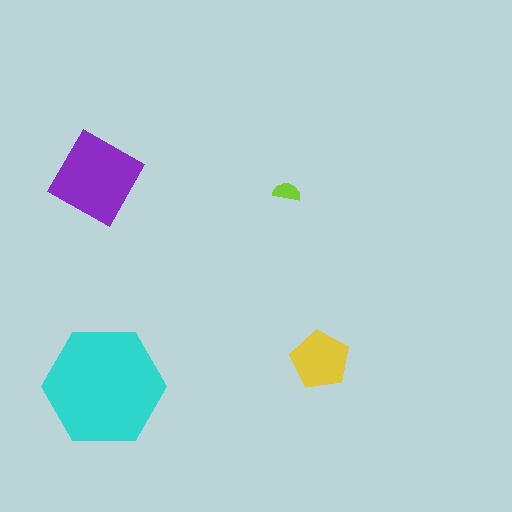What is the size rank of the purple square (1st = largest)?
2nd.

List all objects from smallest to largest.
The lime semicircle, the yellow pentagon, the purple square, the cyan hexagon.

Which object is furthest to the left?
The purple square is leftmost.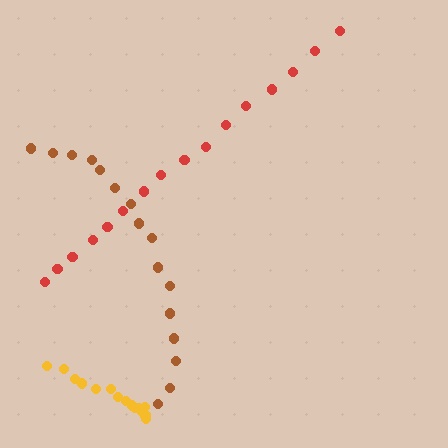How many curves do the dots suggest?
There are 3 distinct paths.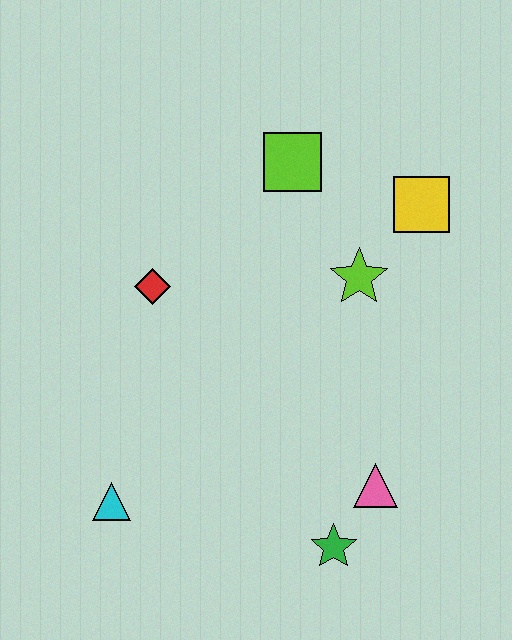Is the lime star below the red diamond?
No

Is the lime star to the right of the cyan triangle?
Yes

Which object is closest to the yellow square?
The lime star is closest to the yellow square.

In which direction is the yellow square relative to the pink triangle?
The yellow square is above the pink triangle.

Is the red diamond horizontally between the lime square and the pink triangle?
No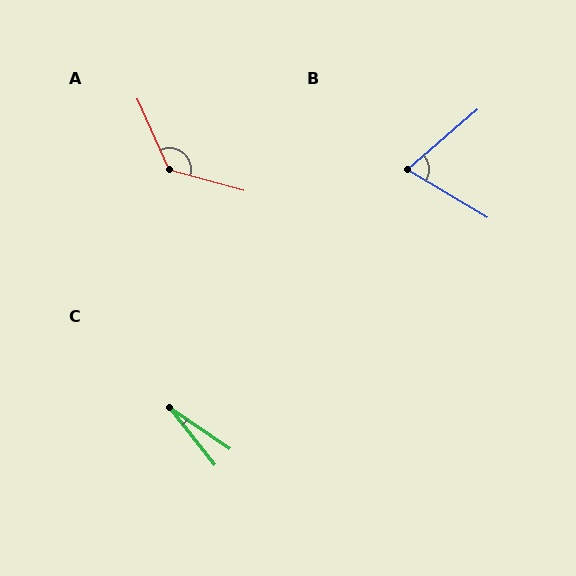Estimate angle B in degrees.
Approximately 71 degrees.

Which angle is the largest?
A, at approximately 130 degrees.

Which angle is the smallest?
C, at approximately 17 degrees.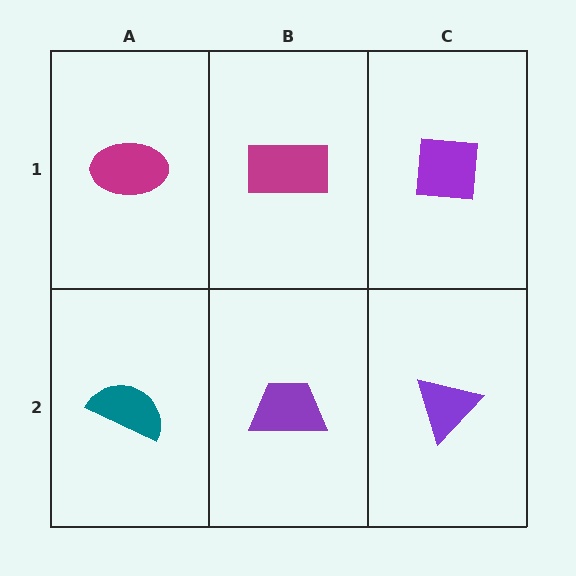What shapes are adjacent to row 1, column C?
A purple triangle (row 2, column C), a magenta rectangle (row 1, column B).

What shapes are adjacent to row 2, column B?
A magenta rectangle (row 1, column B), a teal semicircle (row 2, column A), a purple triangle (row 2, column C).